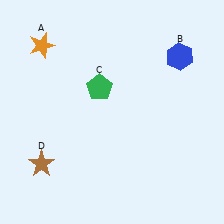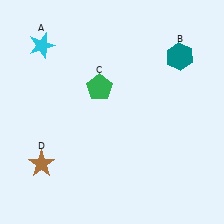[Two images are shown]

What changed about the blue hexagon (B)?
In Image 1, B is blue. In Image 2, it changed to teal.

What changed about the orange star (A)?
In Image 1, A is orange. In Image 2, it changed to cyan.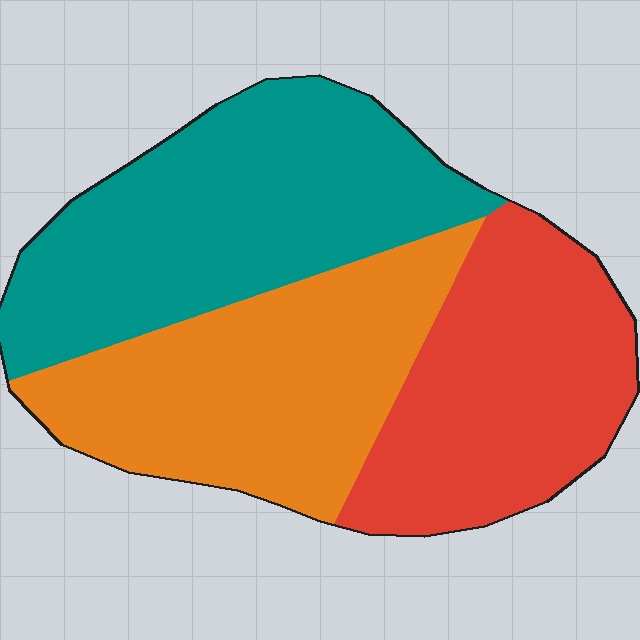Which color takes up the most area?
Teal, at roughly 35%.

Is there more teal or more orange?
Teal.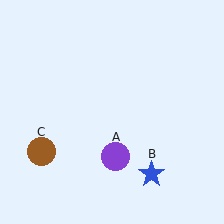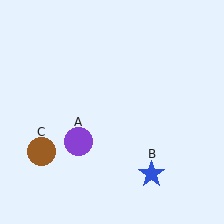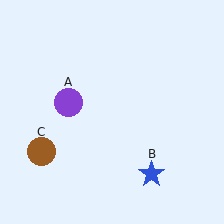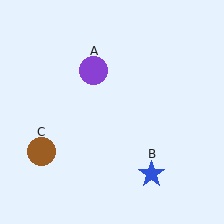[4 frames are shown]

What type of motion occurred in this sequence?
The purple circle (object A) rotated clockwise around the center of the scene.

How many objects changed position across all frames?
1 object changed position: purple circle (object A).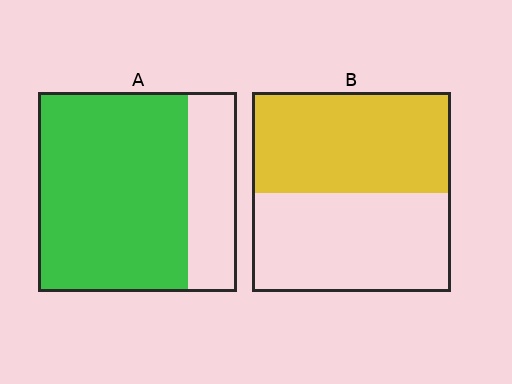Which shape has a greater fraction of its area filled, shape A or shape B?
Shape A.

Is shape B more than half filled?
Roughly half.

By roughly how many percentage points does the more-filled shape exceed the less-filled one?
By roughly 25 percentage points (A over B).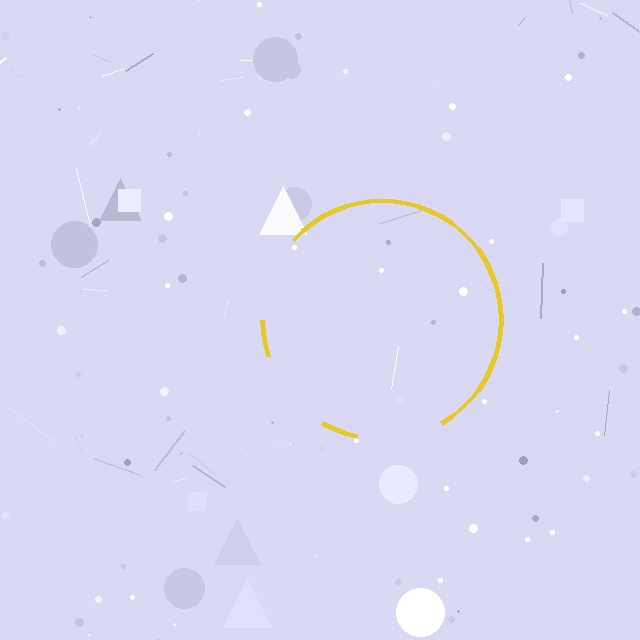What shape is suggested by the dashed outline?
The dashed outline suggests a circle.